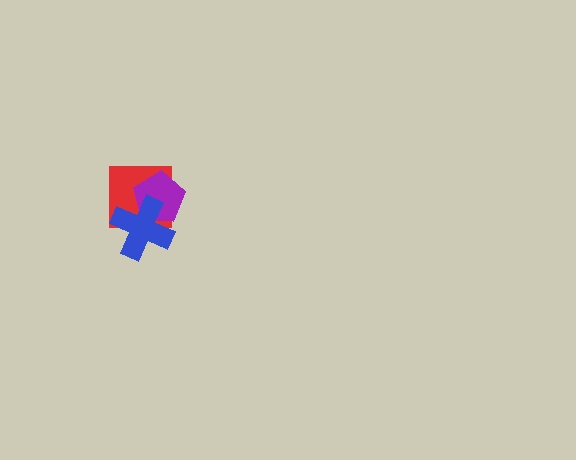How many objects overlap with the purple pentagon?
2 objects overlap with the purple pentagon.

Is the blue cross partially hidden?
No, no other shape covers it.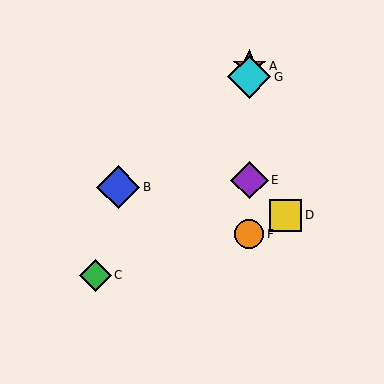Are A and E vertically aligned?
Yes, both are at x≈249.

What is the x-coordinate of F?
Object F is at x≈249.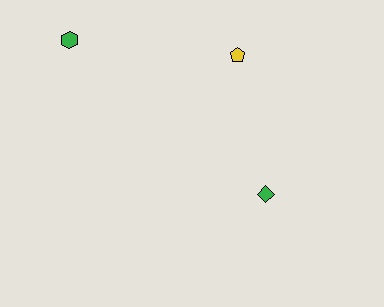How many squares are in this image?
There are no squares.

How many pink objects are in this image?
There are no pink objects.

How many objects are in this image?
There are 3 objects.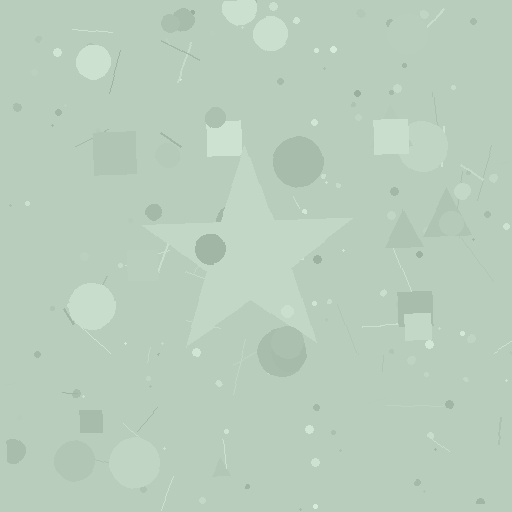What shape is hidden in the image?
A star is hidden in the image.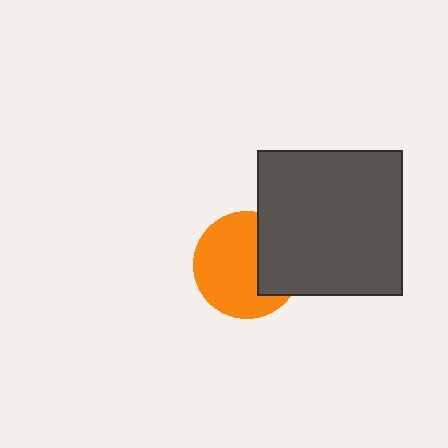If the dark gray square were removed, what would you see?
You would see the complete orange circle.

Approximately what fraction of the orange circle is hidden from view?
Roughly 32% of the orange circle is hidden behind the dark gray square.